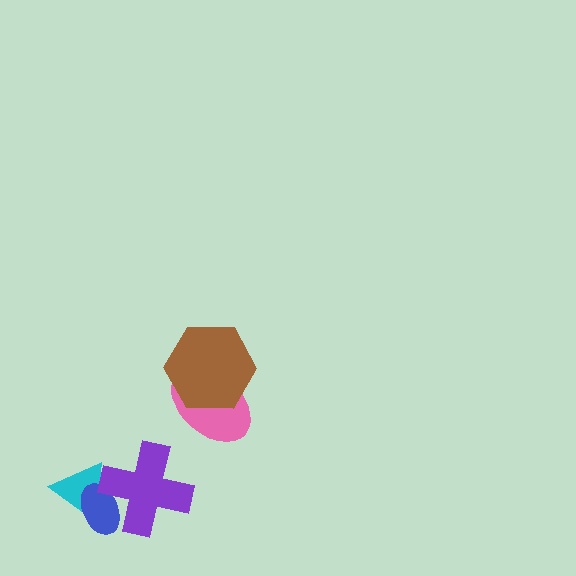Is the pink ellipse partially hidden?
Yes, it is partially covered by another shape.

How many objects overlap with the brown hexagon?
1 object overlaps with the brown hexagon.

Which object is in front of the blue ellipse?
The purple cross is in front of the blue ellipse.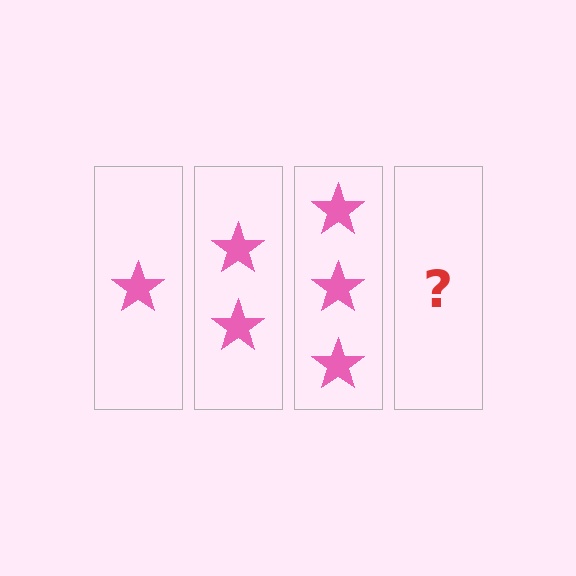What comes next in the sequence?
The next element should be 4 stars.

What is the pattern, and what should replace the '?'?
The pattern is that each step adds one more star. The '?' should be 4 stars.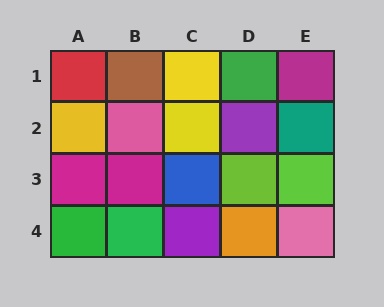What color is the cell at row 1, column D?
Green.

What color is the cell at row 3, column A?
Magenta.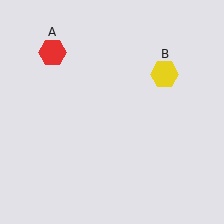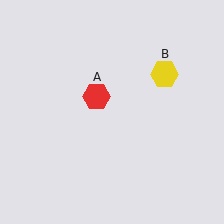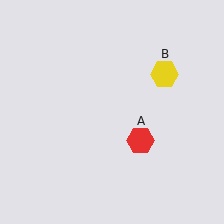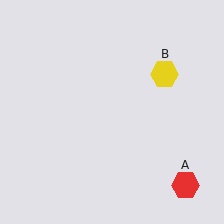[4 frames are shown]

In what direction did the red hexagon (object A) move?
The red hexagon (object A) moved down and to the right.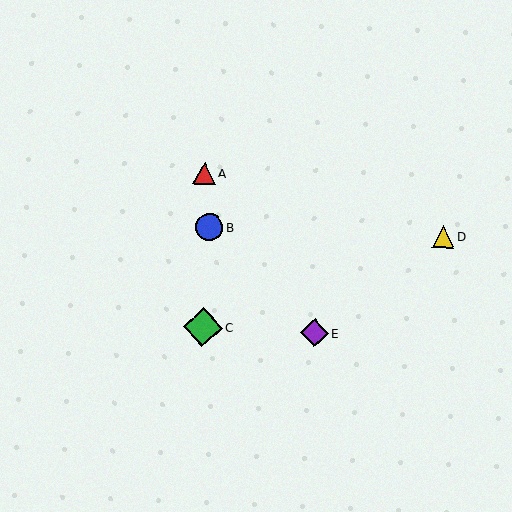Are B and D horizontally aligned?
Yes, both are at y≈227.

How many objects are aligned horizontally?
2 objects (B, D) are aligned horizontally.